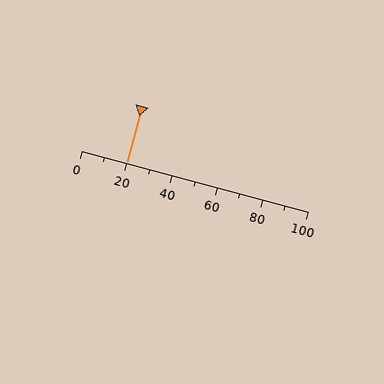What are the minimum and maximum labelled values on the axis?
The axis runs from 0 to 100.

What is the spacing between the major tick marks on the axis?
The major ticks are spaced 20 apart.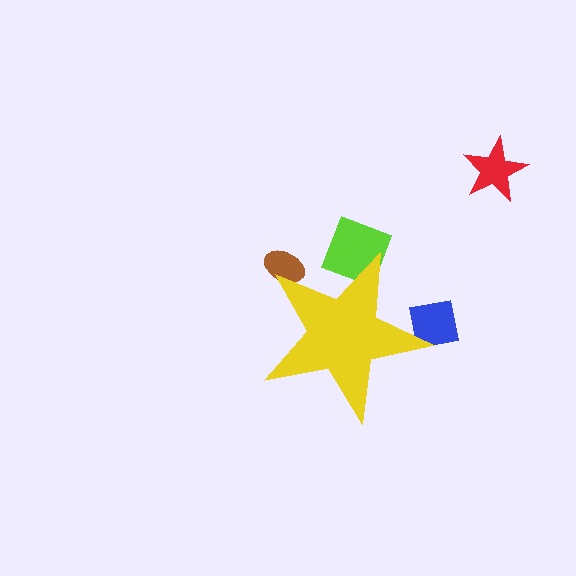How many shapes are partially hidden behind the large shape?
3 shapes are partially hidden.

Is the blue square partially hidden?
Yes, the blue square is partially hidden behind the yellow star.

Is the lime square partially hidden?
Yes, the lime square is partially hidden behind the yellow star.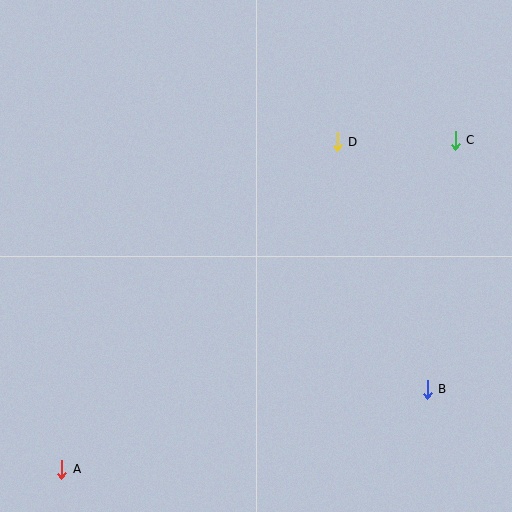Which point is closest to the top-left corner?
Point D is closest to the top-left corner.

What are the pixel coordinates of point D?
Point D is at (337, 142).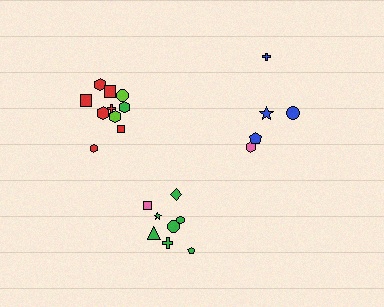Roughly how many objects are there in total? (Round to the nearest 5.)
Roughly 25 objects in total.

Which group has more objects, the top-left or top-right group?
The top-left group.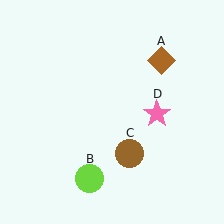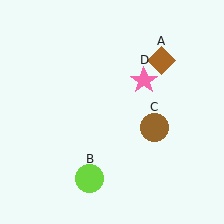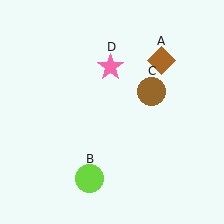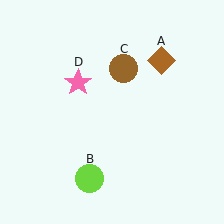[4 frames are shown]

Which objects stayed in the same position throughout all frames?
Brown diamond (object A) and lime circle (object B) remained stationary.